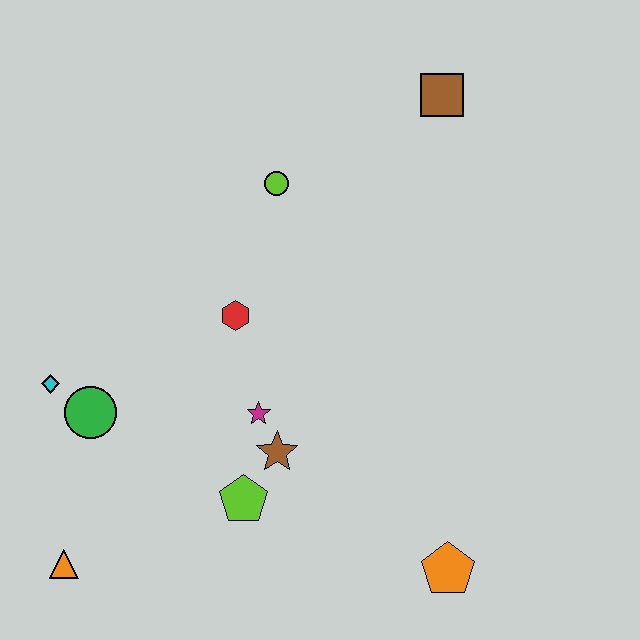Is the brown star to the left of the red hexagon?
No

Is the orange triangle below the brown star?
Yes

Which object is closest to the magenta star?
The brown star is closest to the magenta star.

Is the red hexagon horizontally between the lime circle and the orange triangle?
Yes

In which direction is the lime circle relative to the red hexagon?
The lime circle is above the red hexagon.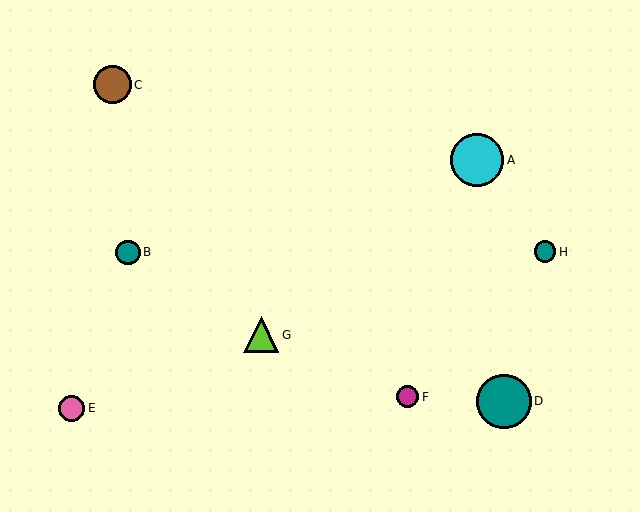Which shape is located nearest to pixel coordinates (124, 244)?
The teal circle (labeled B) at (128, 252) is nearest to that location.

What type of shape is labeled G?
Shape G is a lime triangle.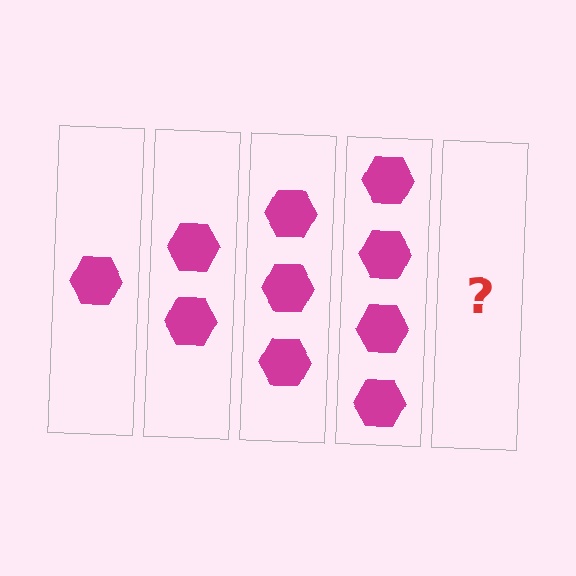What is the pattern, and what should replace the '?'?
The pattern is that each step adds one more hexagon. The '?' should be 5 hexagons.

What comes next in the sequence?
The next element should be 5 hexagons.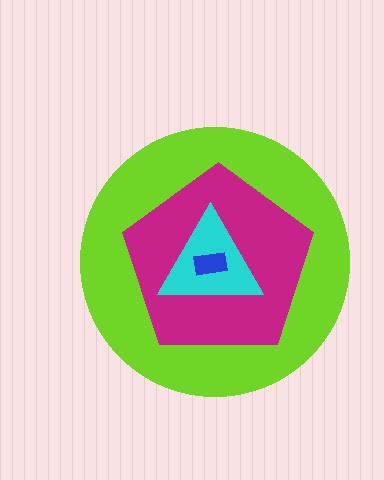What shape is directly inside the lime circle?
The magenta pentagon.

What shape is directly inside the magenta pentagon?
The cyan triangle.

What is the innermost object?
The blue rectangle.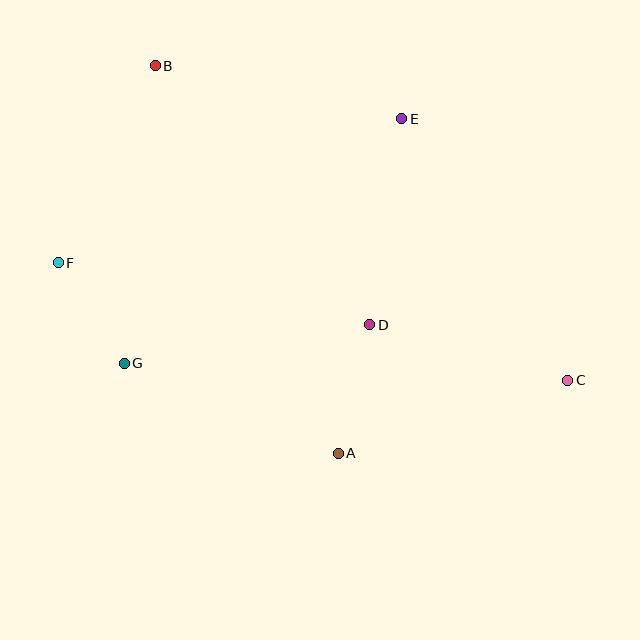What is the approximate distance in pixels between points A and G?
The distance between A and G is approximately 232 pixels.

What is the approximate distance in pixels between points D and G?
The distance between D and G is approximately 249 pixels.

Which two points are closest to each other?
Points F and G are closest to each other.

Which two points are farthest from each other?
Points C and F are farthest from each other.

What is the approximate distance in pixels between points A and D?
The distance between A and D is approximately 132 pixels.